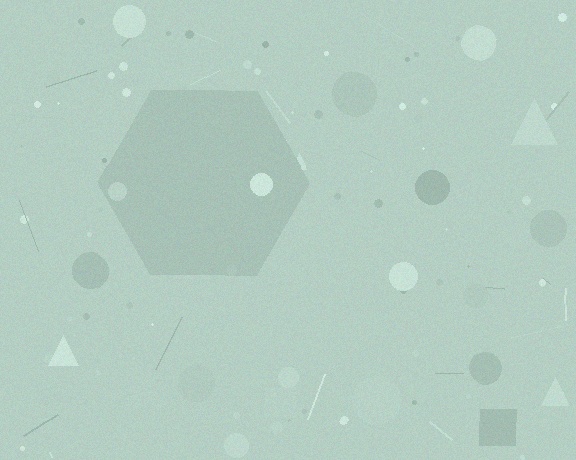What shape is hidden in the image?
A hexagon is hidden in the image.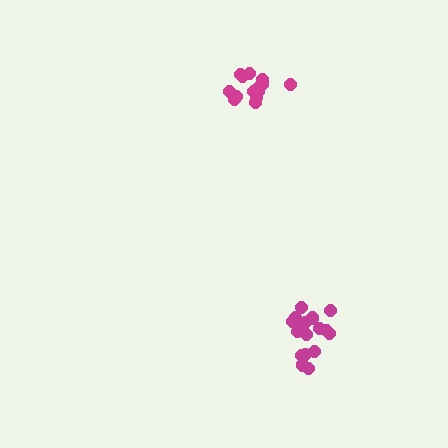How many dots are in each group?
Group 1: 18 dots, Group 2: 14 dots (32 total).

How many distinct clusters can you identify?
There are 2 distinct clusters.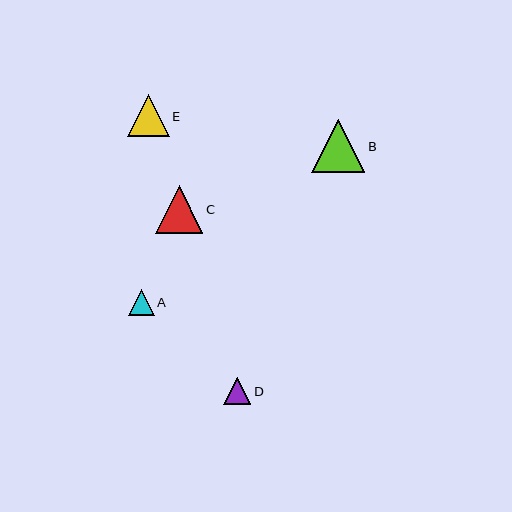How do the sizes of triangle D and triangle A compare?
Triangle D and triangle A are approximately the same size.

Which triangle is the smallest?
Triangle A is the smallest with a size of approximately 26 pixels.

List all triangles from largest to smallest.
From largest to smallest: B, C, E, D, A.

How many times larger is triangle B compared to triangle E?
Triangle B is approximately 1.3 times the size of triangle E.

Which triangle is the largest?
Triangle B is the largest with a size of approximately 53 pixels.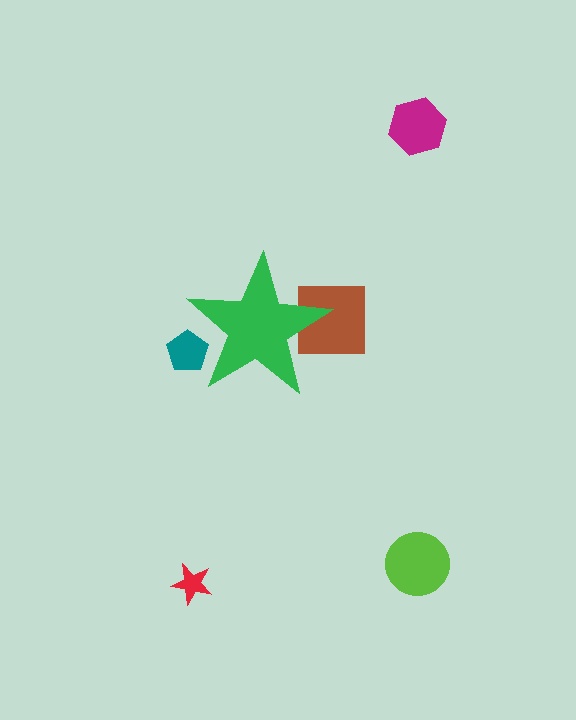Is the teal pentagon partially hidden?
Yes, the teal pentagon is partially hidden behind the green star.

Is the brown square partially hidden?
Yes, the brown square is partially hidden behind the green star.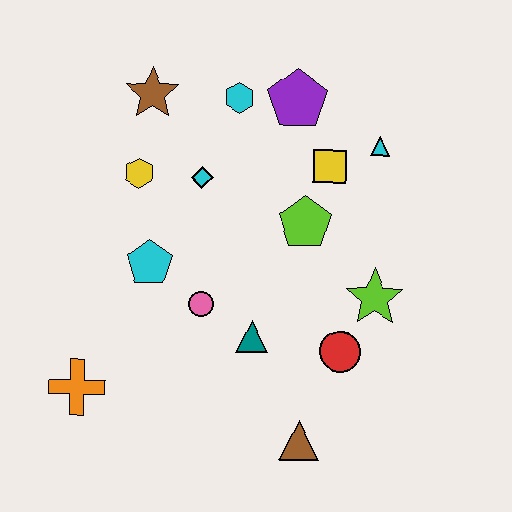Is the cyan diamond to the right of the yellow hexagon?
Yes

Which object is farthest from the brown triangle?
The brown star is farthest from the brown triangle.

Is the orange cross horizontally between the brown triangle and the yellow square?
No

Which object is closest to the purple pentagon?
The cyan hexagon is closest to the purple pentagon.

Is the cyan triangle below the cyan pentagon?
No